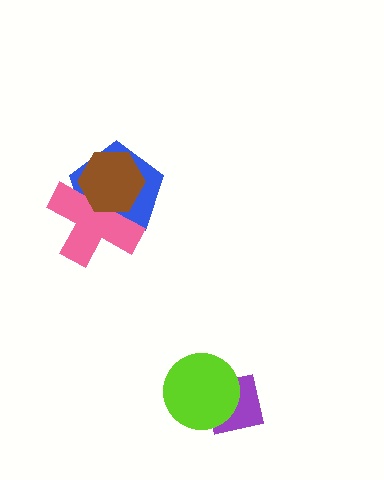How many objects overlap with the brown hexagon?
2 objects overlap with the brown hexagon.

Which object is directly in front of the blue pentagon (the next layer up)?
The pink cross is directly in front of the blue pentagon.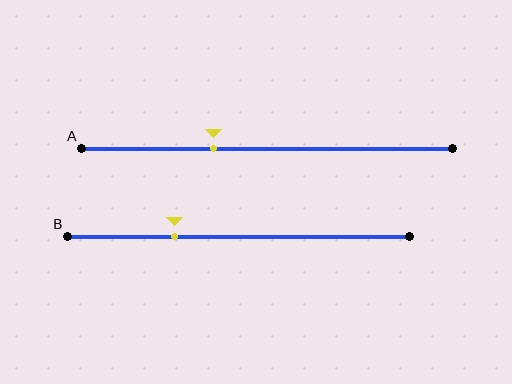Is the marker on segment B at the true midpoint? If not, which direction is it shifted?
No, the marker on segment B is shifted to the left by about 19% of the segment length.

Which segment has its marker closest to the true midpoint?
Segment A has its marker closest to the true midpoint.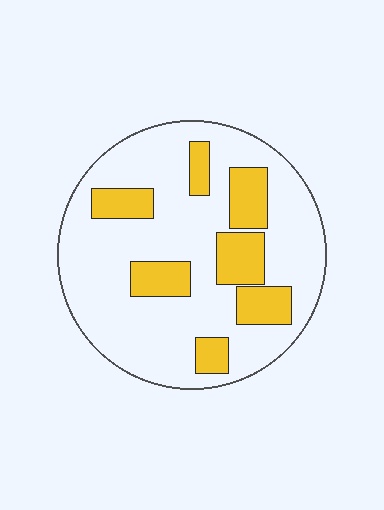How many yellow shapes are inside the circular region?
7.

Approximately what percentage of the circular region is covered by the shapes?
Approximately 25%.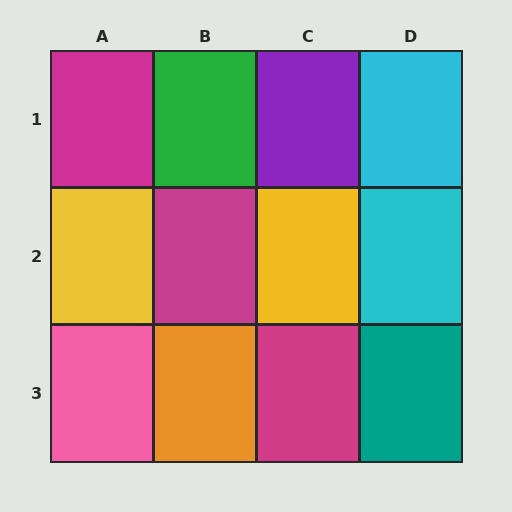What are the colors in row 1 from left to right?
Magenta, green, purple, cyan.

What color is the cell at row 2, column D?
Cyan.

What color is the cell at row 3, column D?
Teal.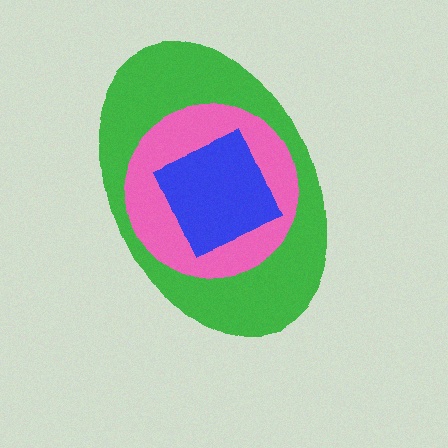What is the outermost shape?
The green ellipse.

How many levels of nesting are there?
3.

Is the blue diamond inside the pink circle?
Yes.